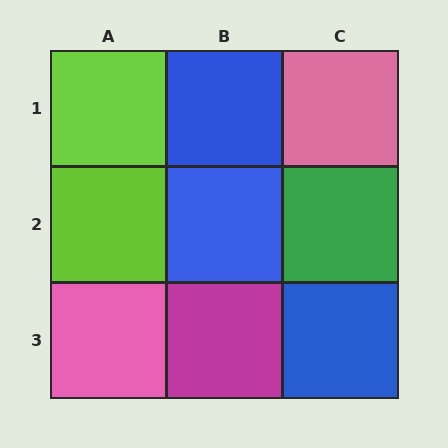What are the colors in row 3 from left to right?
Pink, magenta, blue.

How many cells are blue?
3 cells are blue.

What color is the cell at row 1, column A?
Lime.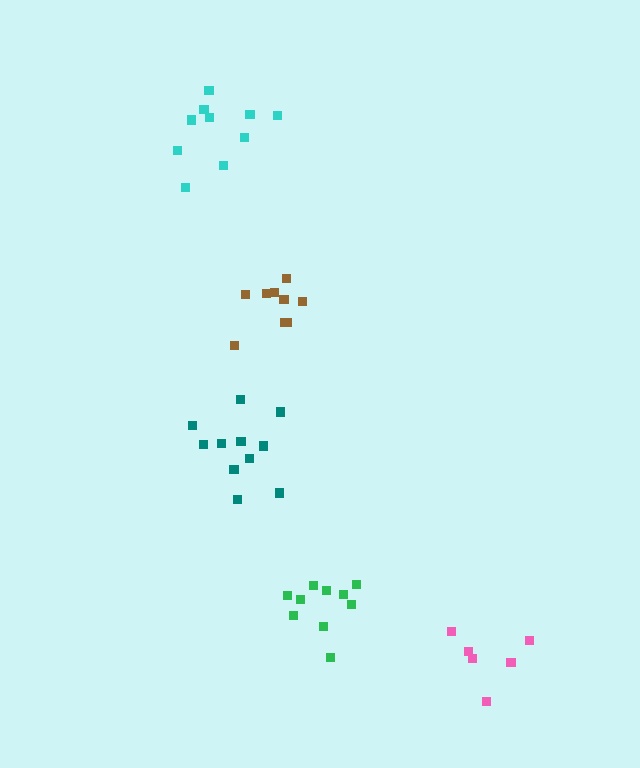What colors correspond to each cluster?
The clusters are colored: teal, green, cyan, pink, brown.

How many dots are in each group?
Group 1: 11 dots, Group 2: 10 dots, Group 3: 10 dots, Group 4: 6 dots, Group 5: 9 dots (46 total).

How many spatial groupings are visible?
There are 5 spatial groupings.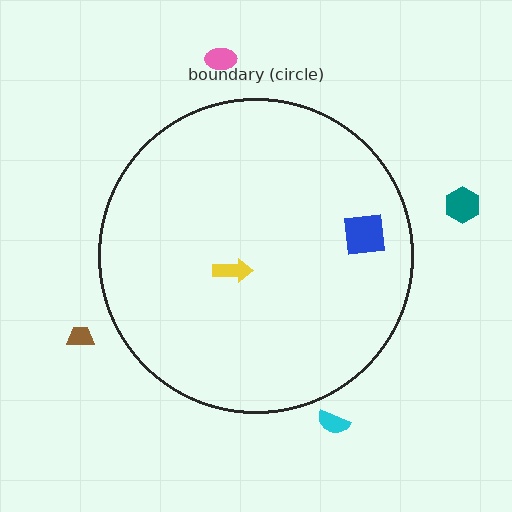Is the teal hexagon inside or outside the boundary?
Outside.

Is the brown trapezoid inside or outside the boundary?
Outside.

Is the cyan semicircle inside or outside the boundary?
Outside.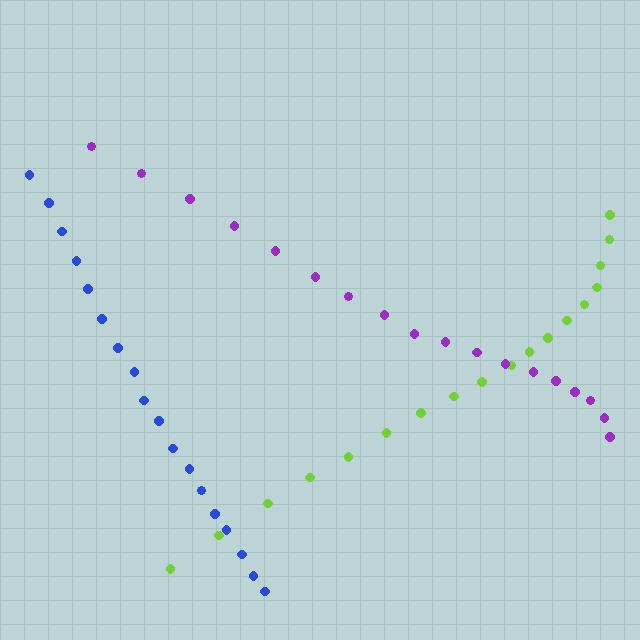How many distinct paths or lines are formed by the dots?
There are 3 distinct paths.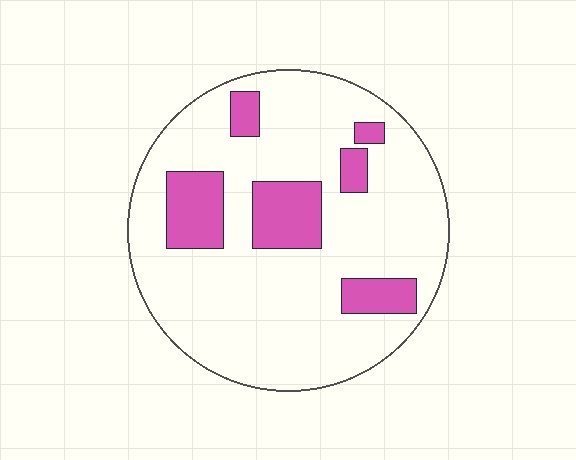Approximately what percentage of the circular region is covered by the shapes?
Approximately 20%.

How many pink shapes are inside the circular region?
6.